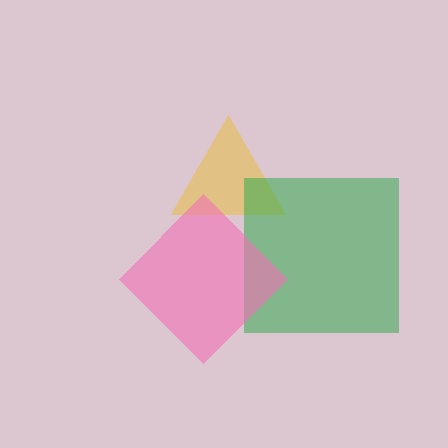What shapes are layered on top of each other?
The layered shapes are: a yellow triangle, a green square, a pink diamond.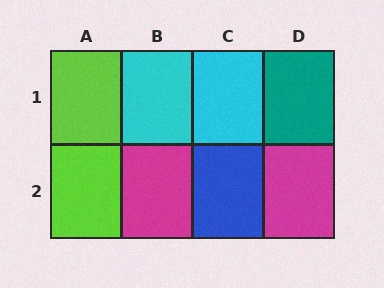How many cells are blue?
1 cell is blue.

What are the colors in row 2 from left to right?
Lime, magenta, blue, magenta.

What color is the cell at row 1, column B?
Cyan.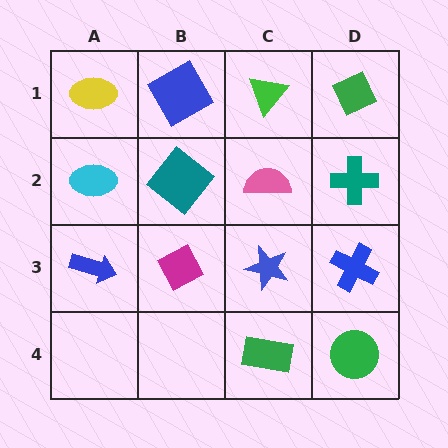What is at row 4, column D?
A green circle.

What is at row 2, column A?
A cyan ellipse.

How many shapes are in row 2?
4 shapes.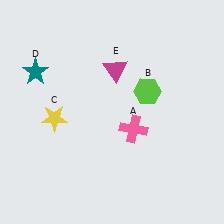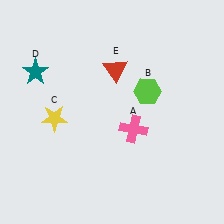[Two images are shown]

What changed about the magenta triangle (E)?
In Image 1, E is magenta. In Image 2, it changed to red.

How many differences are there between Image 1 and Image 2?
There is 1 difference between the two images.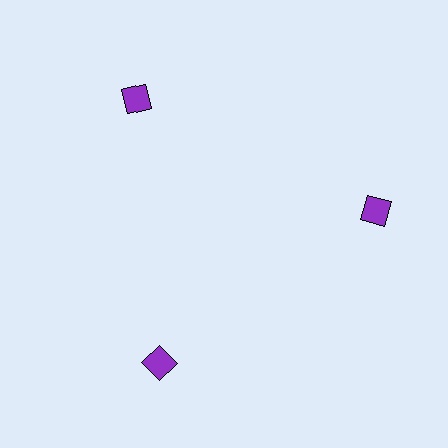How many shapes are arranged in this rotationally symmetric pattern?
There are 3 shapes, arranged in 3 groups of 1.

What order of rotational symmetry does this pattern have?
This pattern has 3-fold rotational symmetry.